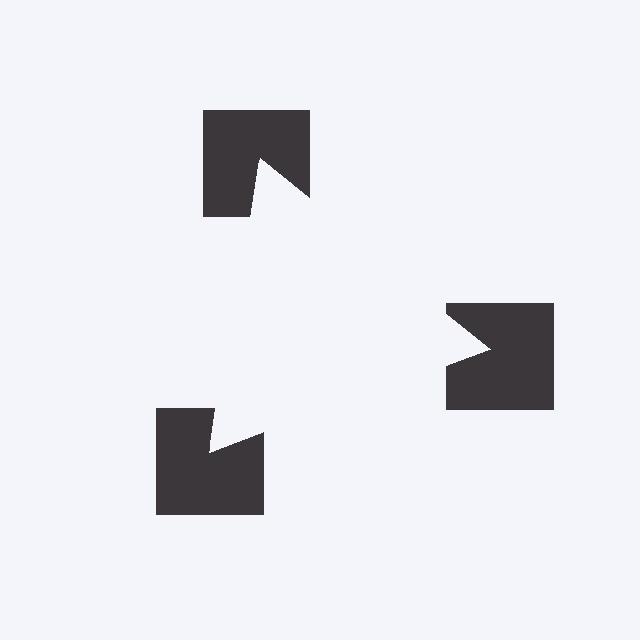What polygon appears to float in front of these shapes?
An illusory triangle — its edges are inferred from the aligned wedge cuts in the notched squares, not physically drawn.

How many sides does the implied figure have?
3 sides.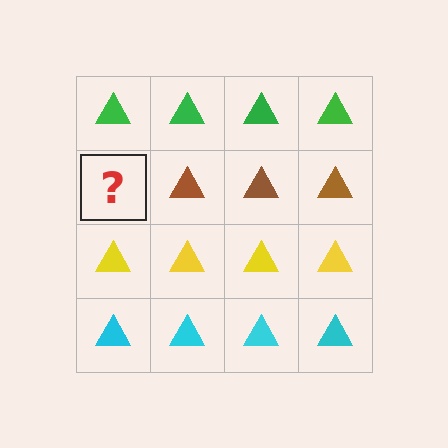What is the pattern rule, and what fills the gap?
The rule is that each row has a consistent color. The gap should be filled with a brown triangle.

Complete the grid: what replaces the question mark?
The question mark should be replaced with a brown triangle.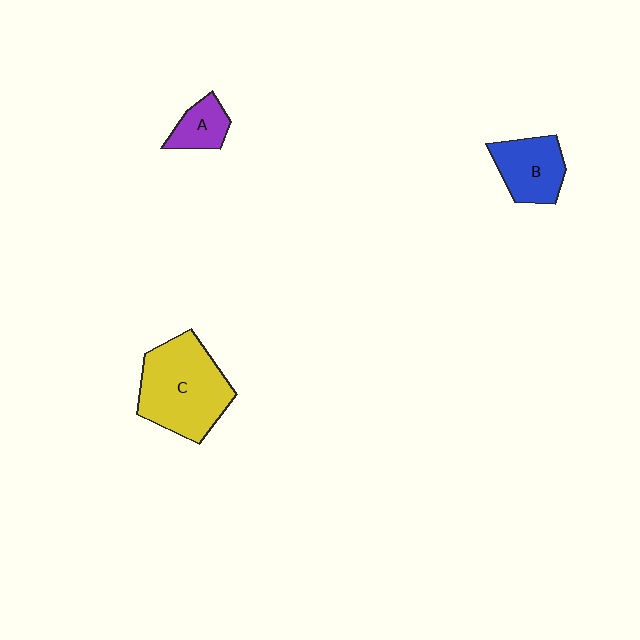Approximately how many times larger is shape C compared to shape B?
Approximately 1.8 times.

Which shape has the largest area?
Shape C (yellow).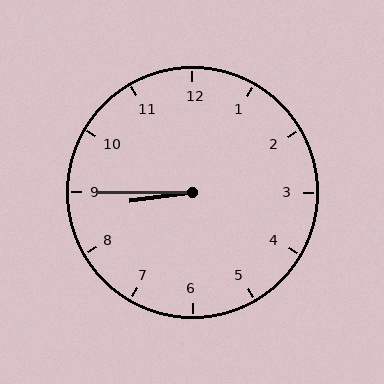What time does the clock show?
8:45.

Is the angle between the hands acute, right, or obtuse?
It is acute.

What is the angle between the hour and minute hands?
Approximately 8 degrees.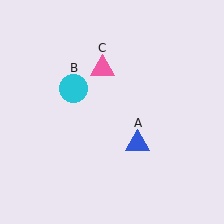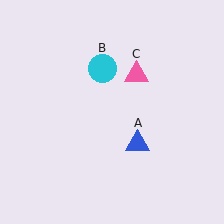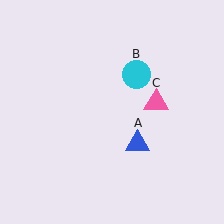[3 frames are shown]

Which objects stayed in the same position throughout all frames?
Blue triangle (object A) remained stationary.